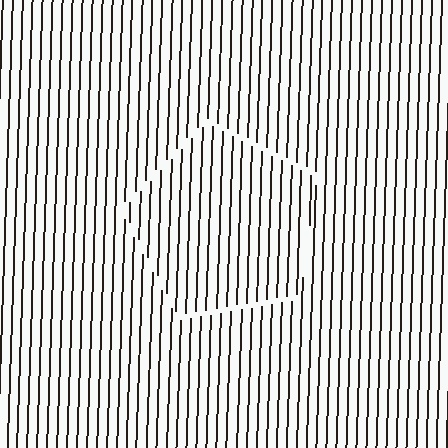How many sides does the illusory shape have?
5 sides — the line-ends trace a pentagon.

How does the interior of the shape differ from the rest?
The interior of the shape contains the same grating, shifted by half a period — the contour is defined by the phase discontinuity where line-ends from the inner and outer gratings abut.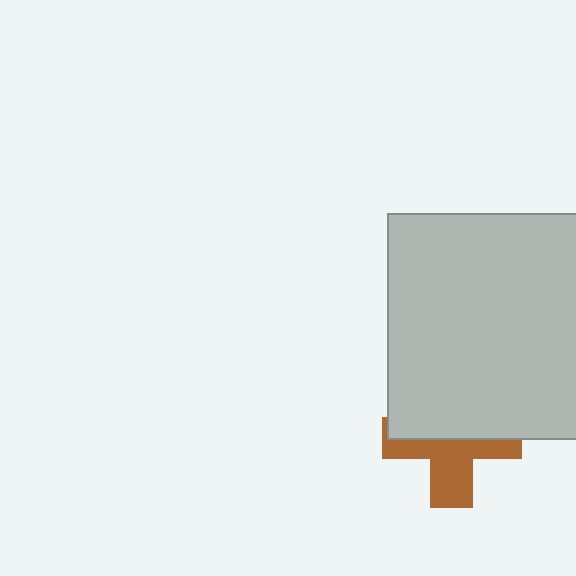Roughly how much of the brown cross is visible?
About half of it is visible (roughly 49%).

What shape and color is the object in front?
The object in front is a light gray square.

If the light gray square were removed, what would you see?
You would see the complete brown cross.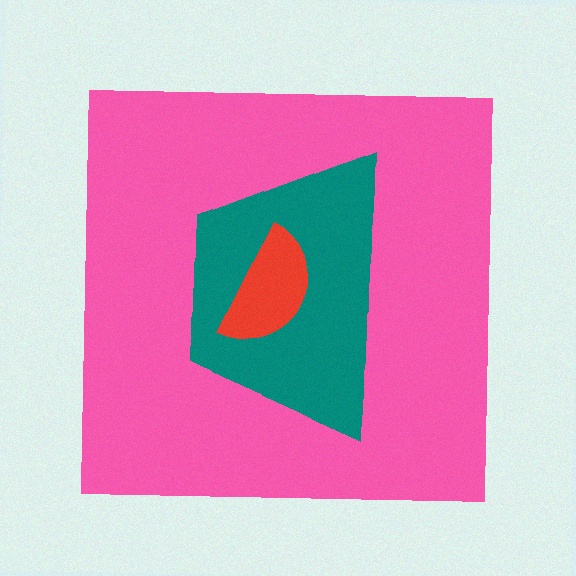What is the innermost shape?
The red semicircle.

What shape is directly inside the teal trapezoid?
The red semicircle.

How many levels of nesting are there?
3.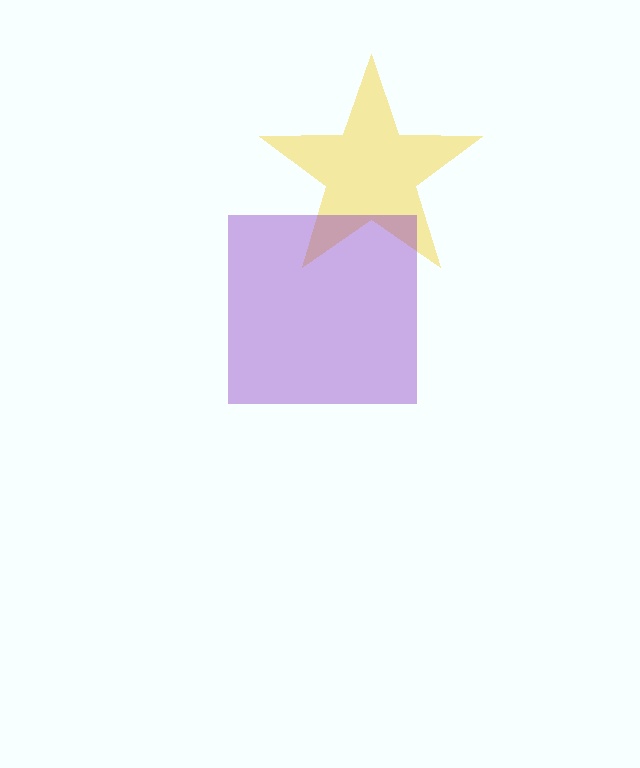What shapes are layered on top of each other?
The layered shapes are: a yellow star, a purple square.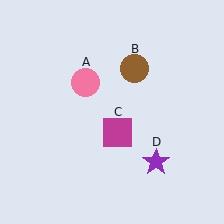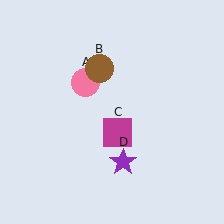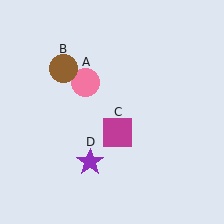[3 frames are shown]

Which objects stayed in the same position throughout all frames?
Pink circle (object A) and magenta square (object C) remained stationary.